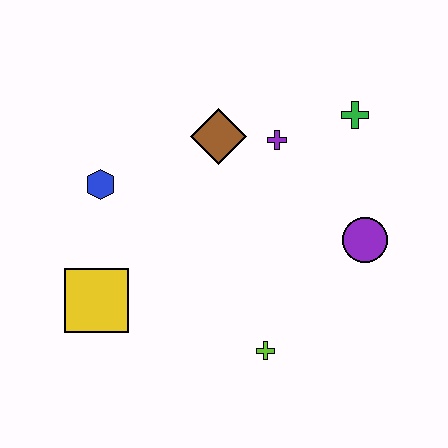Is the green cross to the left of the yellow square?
No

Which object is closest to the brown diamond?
The purple cross is closest to the brown diamond.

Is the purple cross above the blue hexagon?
Yes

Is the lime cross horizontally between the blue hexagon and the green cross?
Yes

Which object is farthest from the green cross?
The yellow square is farthest from the green cross.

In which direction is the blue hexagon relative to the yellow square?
The blue hexagon is above the yellow square.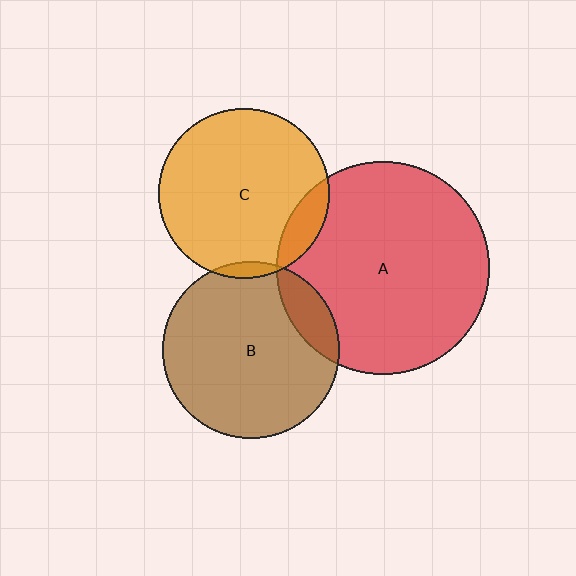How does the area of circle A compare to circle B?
Approximately 1.4 times.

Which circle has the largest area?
Circle A (red).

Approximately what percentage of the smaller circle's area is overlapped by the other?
Approximately 15%.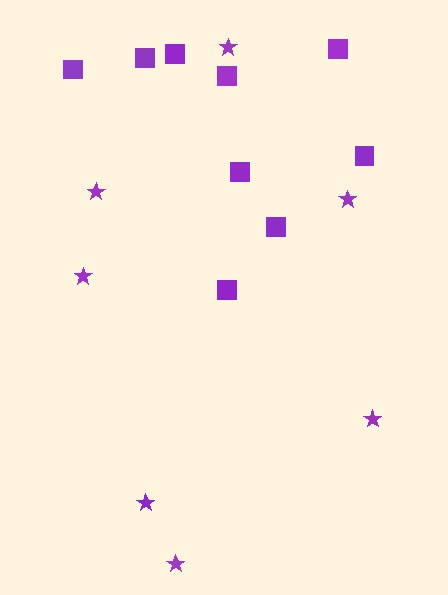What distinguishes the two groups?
There are 2 groups: one group of stars (7) and one group of squares (9).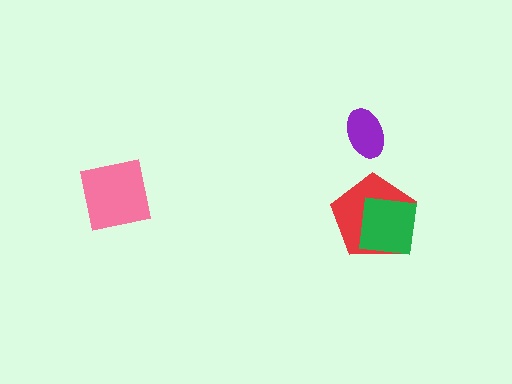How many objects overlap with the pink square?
0 objects overlap with the pink square.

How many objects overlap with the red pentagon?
1 object overlaps with the red pentagon.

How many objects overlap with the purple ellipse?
0 objects overlap with the purple ellipse.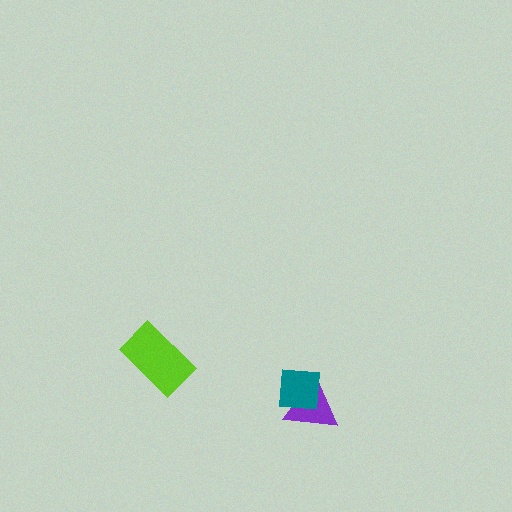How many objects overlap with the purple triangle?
1 object overlaps with the purple triangle.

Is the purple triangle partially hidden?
Yes, it is partially covered by another shape.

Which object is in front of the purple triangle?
The teal square is in front of the purple triangle.